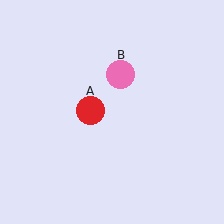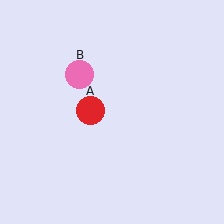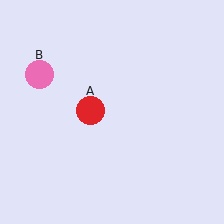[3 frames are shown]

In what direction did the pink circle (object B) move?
The pink circle (object B) moved left.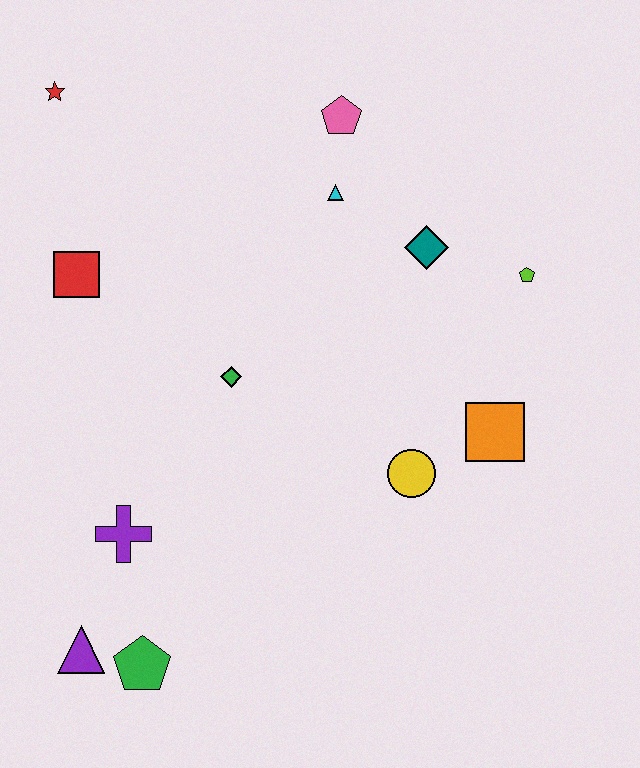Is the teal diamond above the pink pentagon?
No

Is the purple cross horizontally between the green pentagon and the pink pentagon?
No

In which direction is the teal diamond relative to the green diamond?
The teal diamond is to the right of the green diamond.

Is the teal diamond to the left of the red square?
No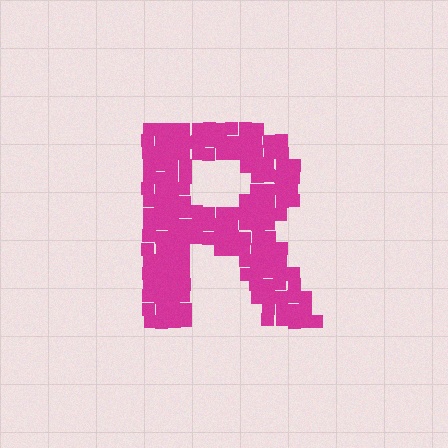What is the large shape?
The large shape is the letter R.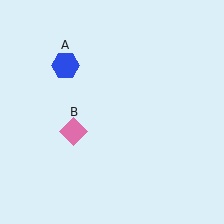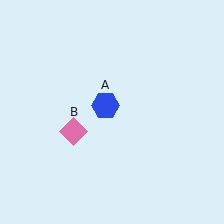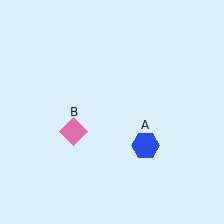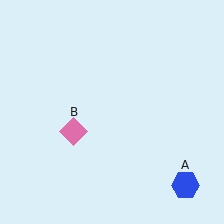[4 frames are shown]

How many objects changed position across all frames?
1 object changed position: blue hexagon (object A).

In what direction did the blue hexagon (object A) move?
The blue hexagon (object A) moved down and to the right.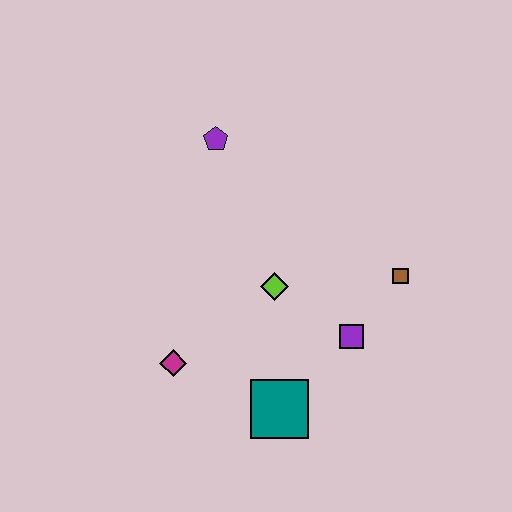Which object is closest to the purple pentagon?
The lime diamond is closest to the purple pentagon.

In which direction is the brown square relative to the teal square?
The brown square is above the teal square.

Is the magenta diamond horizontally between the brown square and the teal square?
No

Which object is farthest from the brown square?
The magenta diamond is farthest from the brown square.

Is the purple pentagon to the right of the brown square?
No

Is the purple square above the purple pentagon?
No